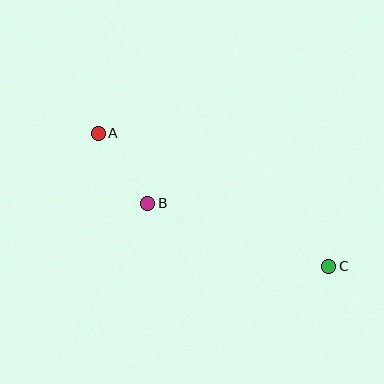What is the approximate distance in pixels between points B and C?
The distance between B and C is approximately 192 pixels.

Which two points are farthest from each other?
Points A and C are farthest from each other.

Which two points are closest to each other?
Points A and B are closest to each other.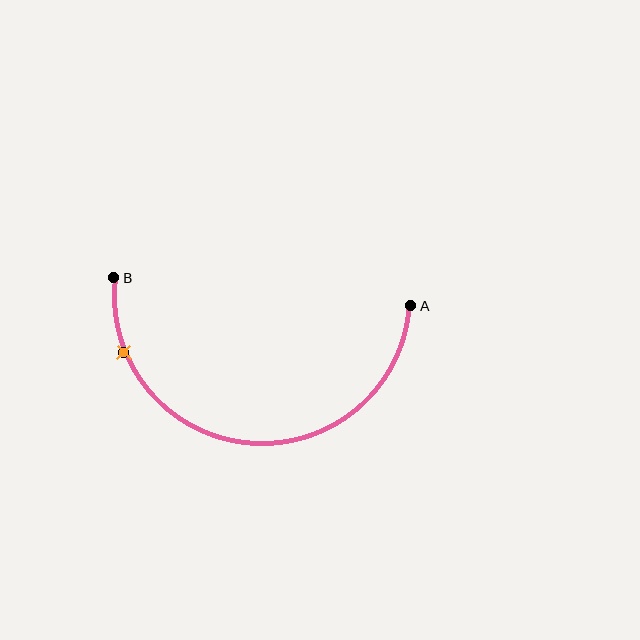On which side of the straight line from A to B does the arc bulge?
The arc bulges below the straight line connecting A and B.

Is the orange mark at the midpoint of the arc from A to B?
No. The orange mark lies on the arc but is closer to endpoint B. The arc midpoint would be at the point on the curve equidistant along the arc from both A and B.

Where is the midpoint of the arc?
The arc midpoint is the point on the curve farthest from the straight line joining A and B. It sits below that line.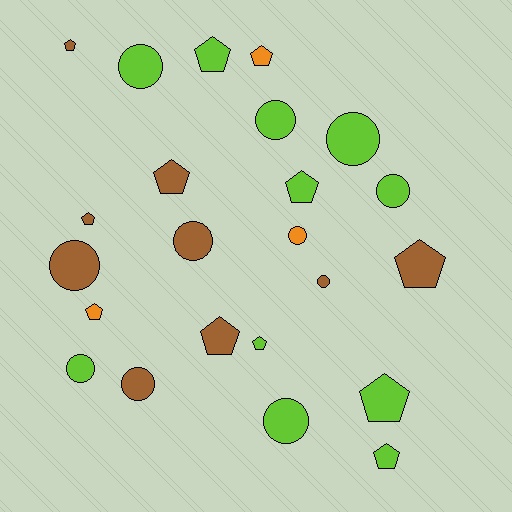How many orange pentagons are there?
There are 2 orange pentagons.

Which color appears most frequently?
Lime, with 11 objects.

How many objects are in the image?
There are 23 objects.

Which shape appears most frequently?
Pentagon, with 12 objects.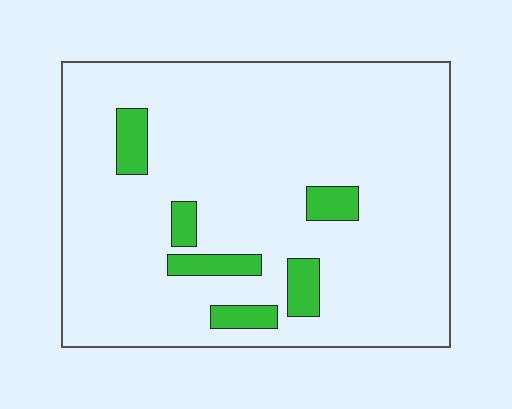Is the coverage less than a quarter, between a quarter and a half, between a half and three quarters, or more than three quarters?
Less than a quarter.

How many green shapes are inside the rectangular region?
6.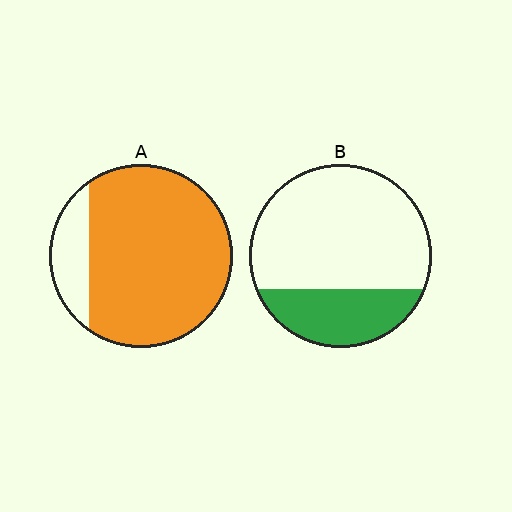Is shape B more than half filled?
No.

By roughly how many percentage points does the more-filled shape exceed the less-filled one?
By roughly 55 percentage points (A over B).